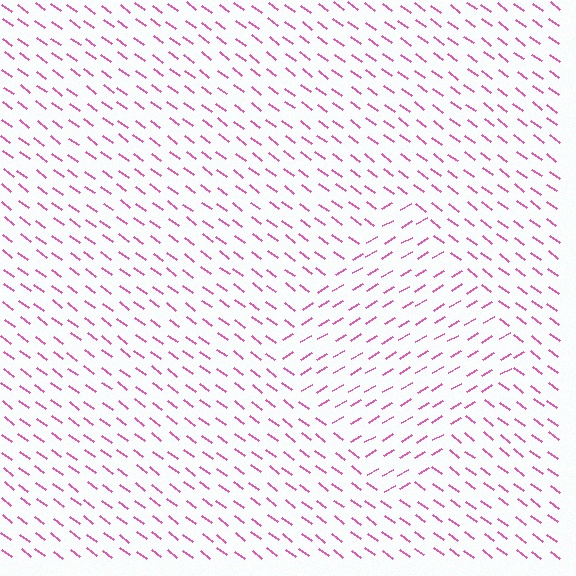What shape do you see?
I see a diamond.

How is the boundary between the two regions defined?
The boundary is defined purely by a change in line orientation (approximately 68 degrees difference). All lines are the same color and thickness.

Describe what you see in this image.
The image is filled with small pink line segments. A diamond region in the image has lines oriented differently from the surrounding lines, creating a visible texture boundary.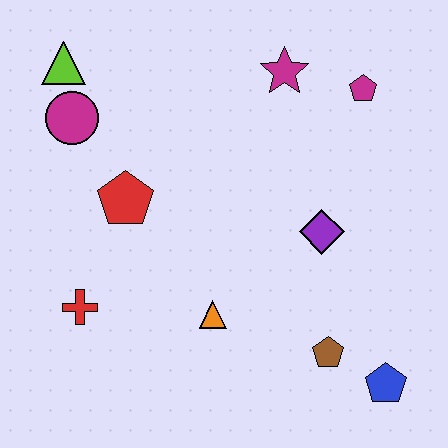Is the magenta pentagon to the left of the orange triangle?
No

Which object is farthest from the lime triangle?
The blue pentagon is farthest from the lime triangle.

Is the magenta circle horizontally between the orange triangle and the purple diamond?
No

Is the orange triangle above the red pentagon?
No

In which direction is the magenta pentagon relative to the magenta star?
The magenta pentagon is to the right of the magenta star.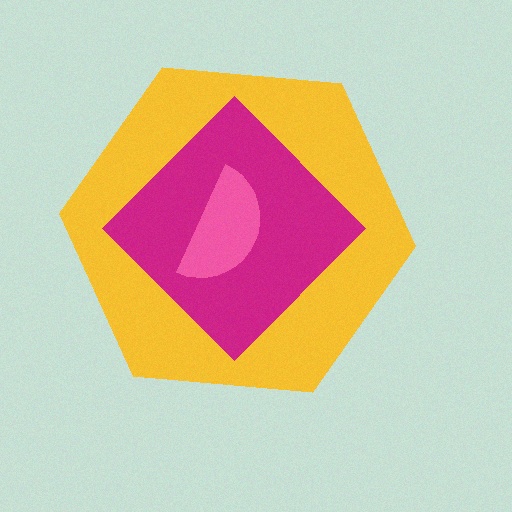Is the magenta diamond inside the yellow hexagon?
Yes.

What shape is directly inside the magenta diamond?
The pink semicircle.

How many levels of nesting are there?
3.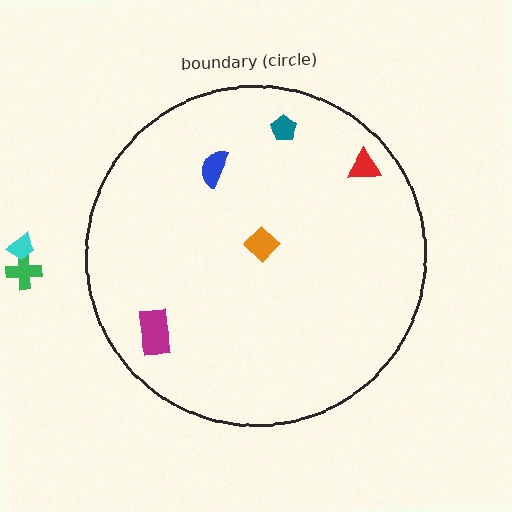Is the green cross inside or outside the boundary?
Outside.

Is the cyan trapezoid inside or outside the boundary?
Outside.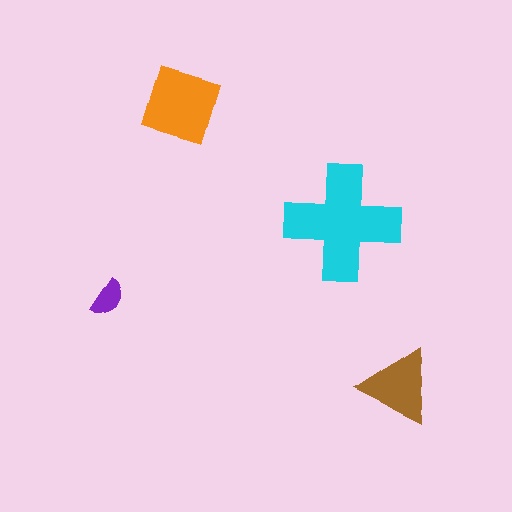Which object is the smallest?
The purple semicircle.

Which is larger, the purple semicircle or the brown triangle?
The brown triangle.